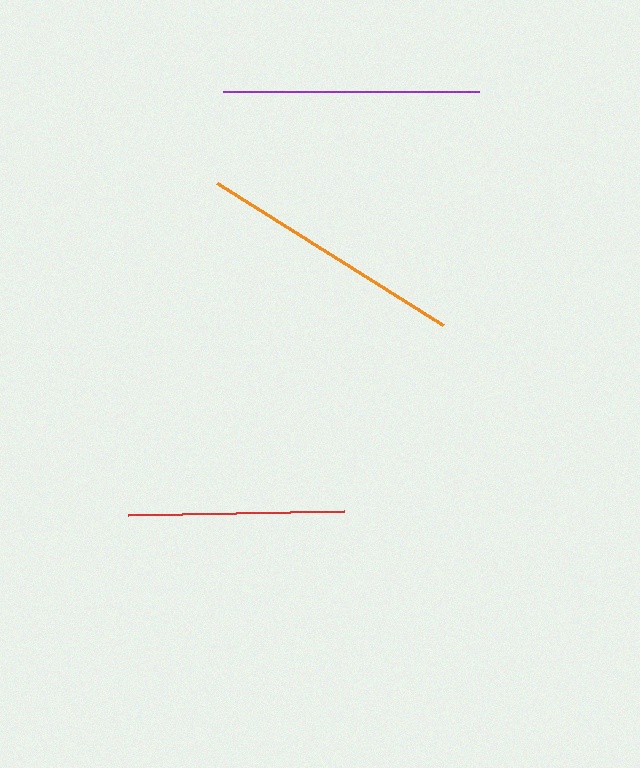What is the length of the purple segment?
The purple segment is approximately 256 pixels long.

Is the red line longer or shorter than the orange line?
The orange line is longer than the red line.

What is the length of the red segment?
The red segment is approximately 217 pixels long.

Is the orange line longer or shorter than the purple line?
The orange line is longer than the purple line.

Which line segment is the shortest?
The red line is the shortest at approximately 217 pixels.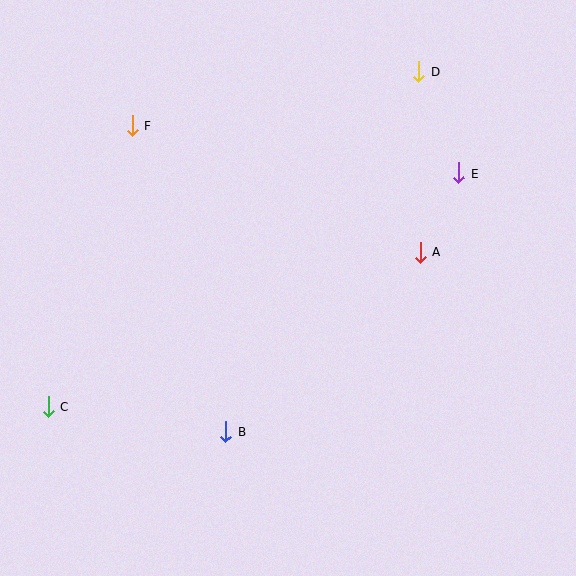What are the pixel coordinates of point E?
Point E is at (459, 173).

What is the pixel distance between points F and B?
The distance between F and B is 320 pixels.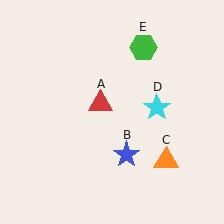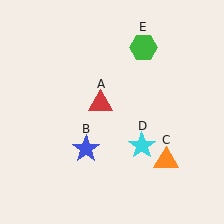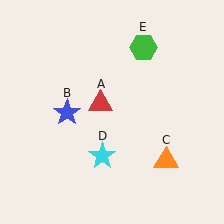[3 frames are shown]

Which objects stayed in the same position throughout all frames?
Red triangle (object A) and orange triangle (object C) and green hexagon (object E) remained stationary.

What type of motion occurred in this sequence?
The blue star (object B), cyan star (object D) rotated clockwise around the center of the scene.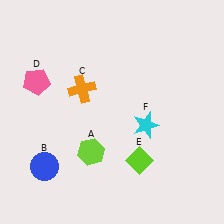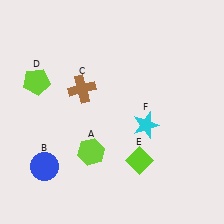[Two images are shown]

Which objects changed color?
C changed from orange to brown. D changed from pink to lime.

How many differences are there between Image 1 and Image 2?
There are 2 differences between the two images.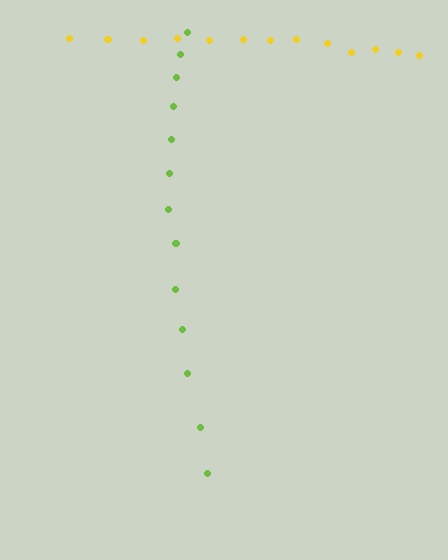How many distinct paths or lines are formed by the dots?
There are 2 distinct paths.